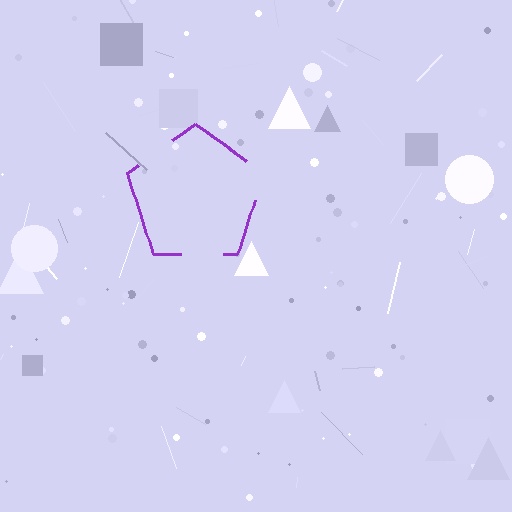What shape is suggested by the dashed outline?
The dashed outline suggests a pentagon.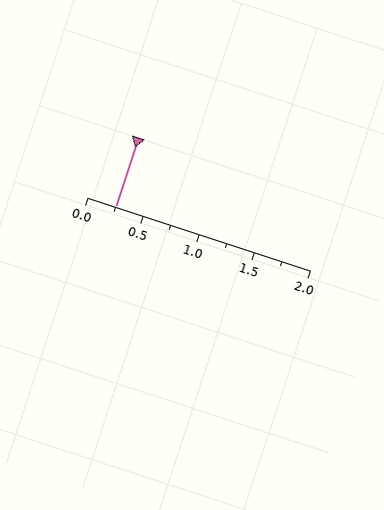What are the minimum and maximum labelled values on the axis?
The axis runs from 0.0 to 2.0.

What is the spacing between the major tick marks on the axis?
The major ticks are spaced 0.5 apart.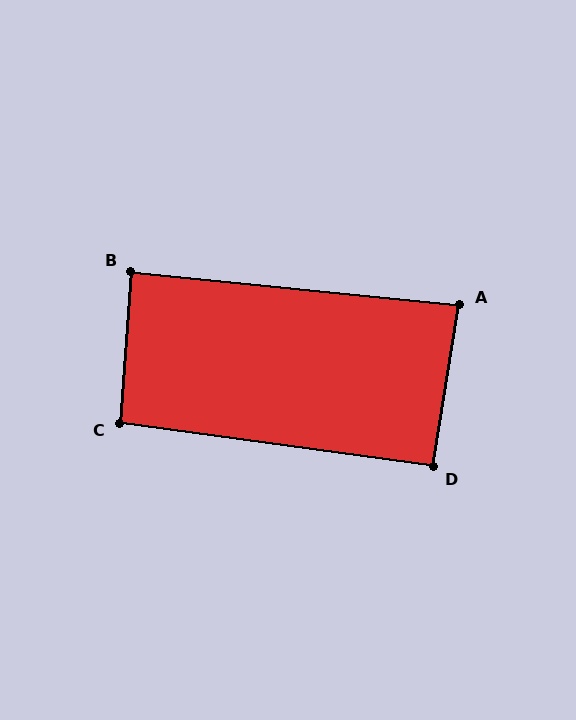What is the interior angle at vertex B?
Approximately 89 degrees (approximately right).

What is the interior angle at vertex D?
Approximately 91 degrees (approximately right).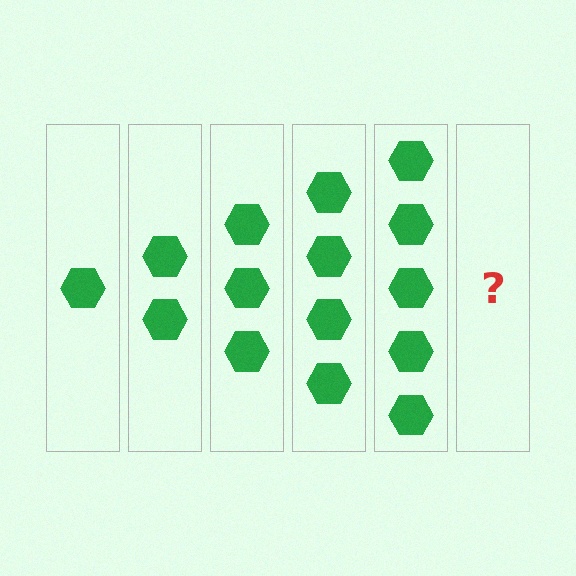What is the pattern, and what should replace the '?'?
The pattern is that each step adds one more hexagon. The '?' should be 6 hexagons.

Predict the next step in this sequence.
The next step is 6 hexagons.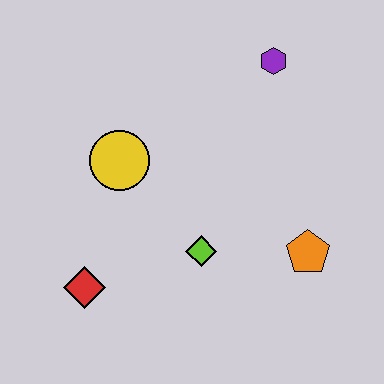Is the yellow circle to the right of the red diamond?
Yes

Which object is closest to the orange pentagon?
The lime diamond is closest to the orange pentagon.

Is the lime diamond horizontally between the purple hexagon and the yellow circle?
Yes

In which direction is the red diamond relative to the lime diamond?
The red diamond is to the left of the lime diamond.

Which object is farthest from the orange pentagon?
The red diamond is farthest from the orange pentagon.